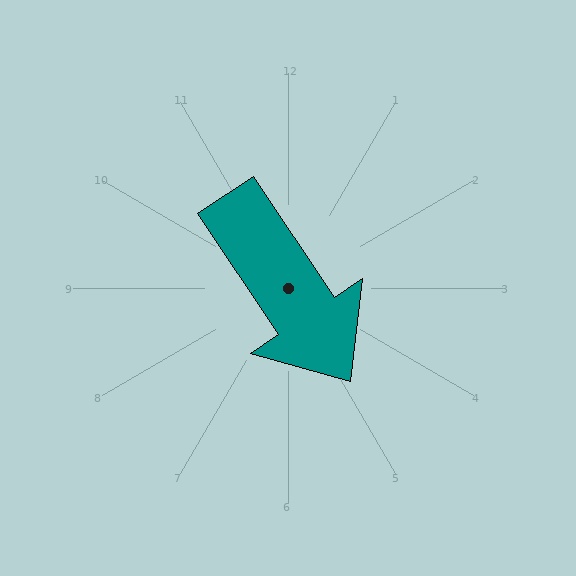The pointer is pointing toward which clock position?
Roughly 5 o'clock.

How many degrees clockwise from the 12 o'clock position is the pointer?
Approximately 146 degrees.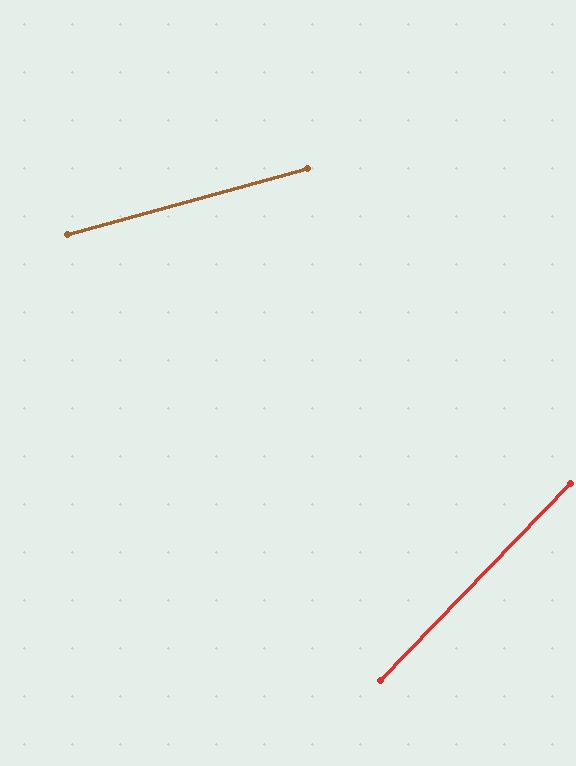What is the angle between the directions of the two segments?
Approximately 31 degrees.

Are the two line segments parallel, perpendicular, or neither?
Neither parallel nor perpendicular — they differ by about 31°.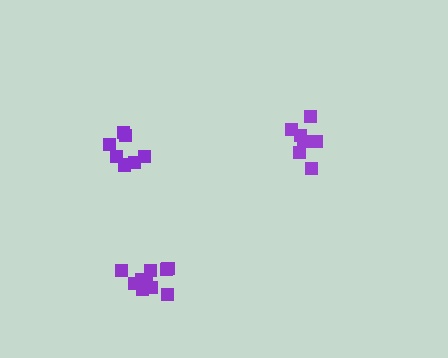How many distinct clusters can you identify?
There are 3 distinct clusters.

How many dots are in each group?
Group 1: 7 dots, Group 2: 11 dots, Group 3: 7 dots (25 total).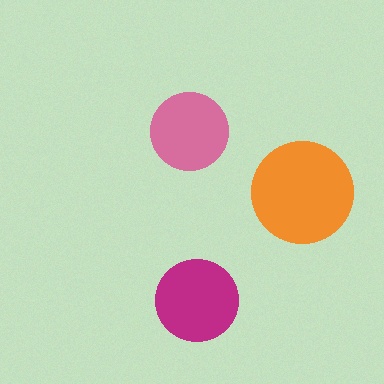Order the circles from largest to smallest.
the orange one, the magenta one, the pink one.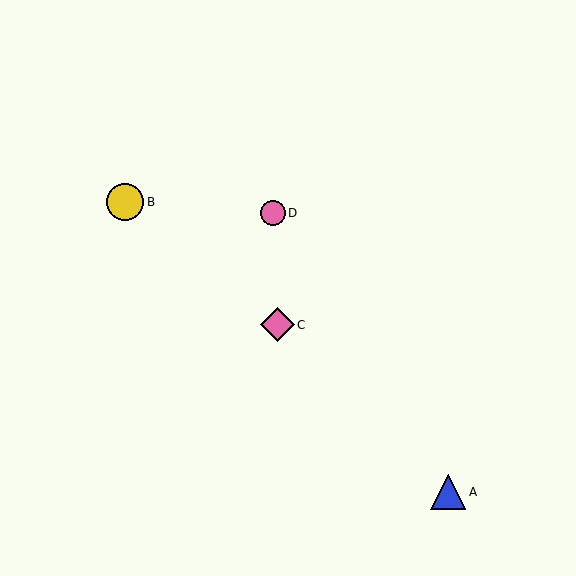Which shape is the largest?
The yellow circle (labeled B) is the largest.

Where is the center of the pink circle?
The center of the pink circle is at (273, 213).